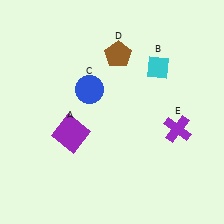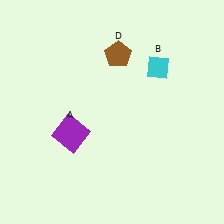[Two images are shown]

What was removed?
The purple cross (E), the blue circle (C) were removed in Image 2.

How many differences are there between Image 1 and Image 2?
There are 2 differences between the two images.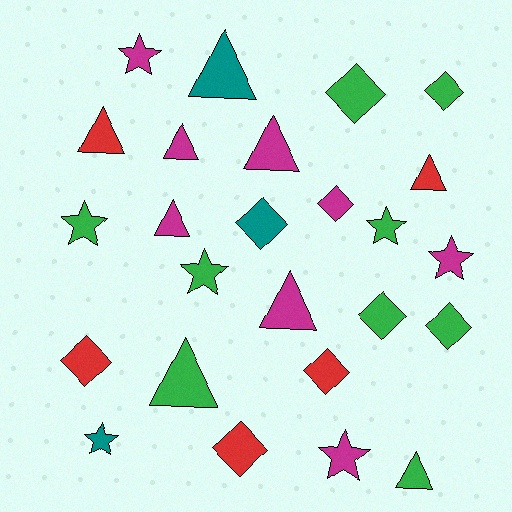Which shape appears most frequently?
Triangle, with 9 objects.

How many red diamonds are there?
There are 3 red diamonds.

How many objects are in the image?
There are 25 objects.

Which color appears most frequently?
Green, with 9 objects.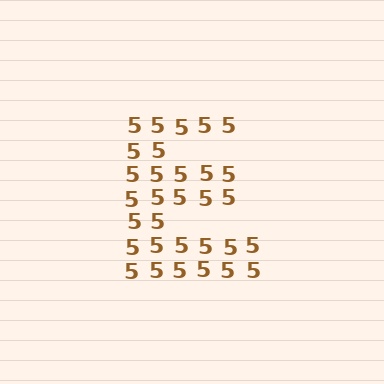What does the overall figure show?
The overall figure shows the letter E.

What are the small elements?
The small elements are digit 5's.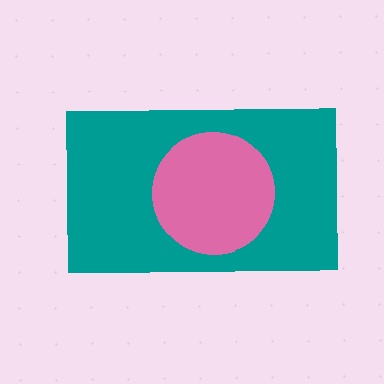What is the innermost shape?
The pink circle.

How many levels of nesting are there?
2.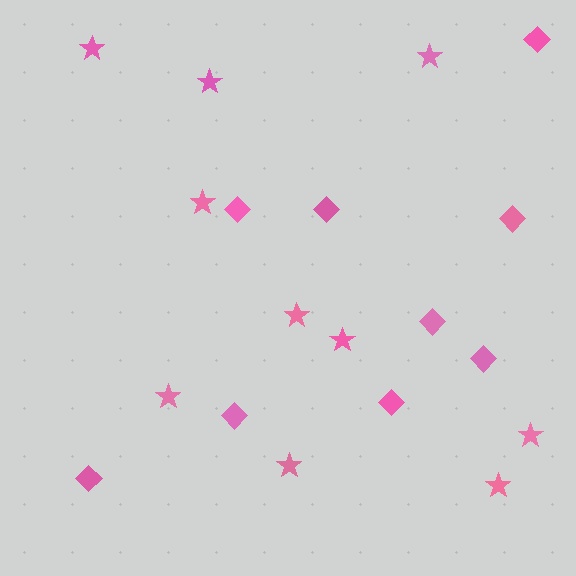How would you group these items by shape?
There are 2 groups: one group of diamonds (9) and one group of stars (10).